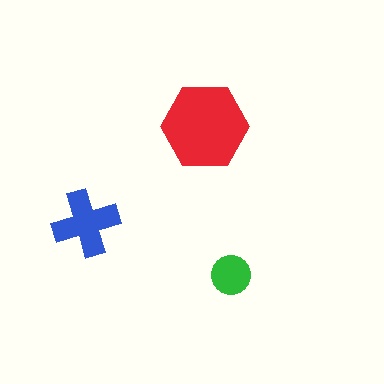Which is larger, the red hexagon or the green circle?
The red hexagon.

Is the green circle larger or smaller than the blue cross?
Smaller.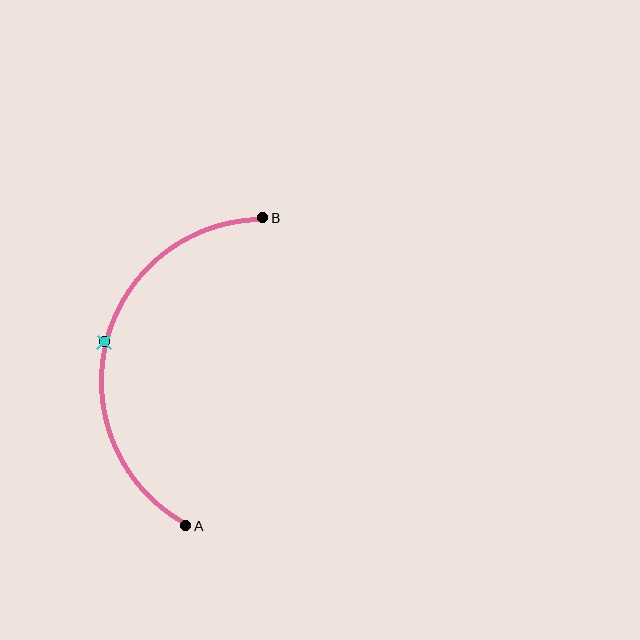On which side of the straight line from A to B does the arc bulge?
The arc bulges to the left of the straight line connecting A and B.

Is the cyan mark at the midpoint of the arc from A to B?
Yes. The cyan mark lies on the arc at equal arc-length from both A and B — it is the arc midpoint.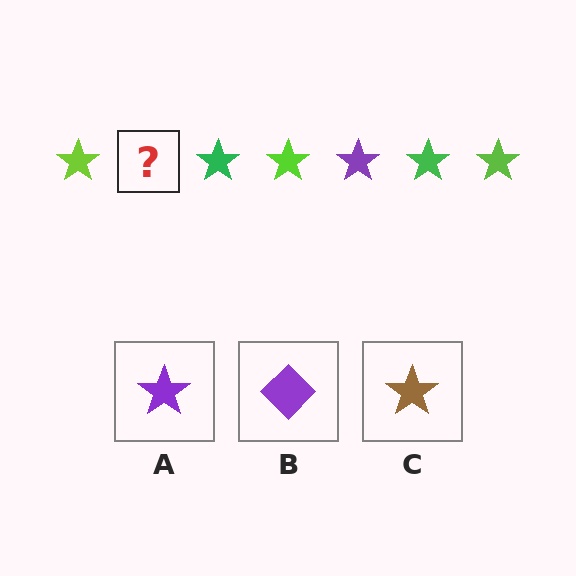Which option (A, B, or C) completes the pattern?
A.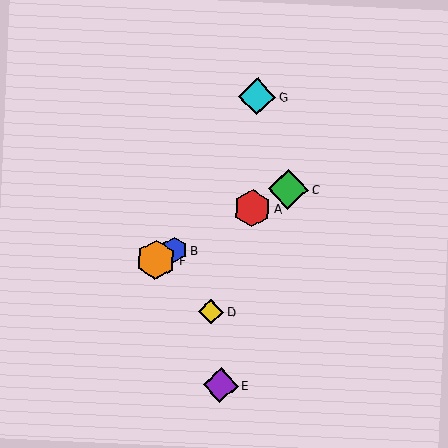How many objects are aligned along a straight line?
4 objects (A, B, C, F) are aligned along a straight line.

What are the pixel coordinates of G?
Object G is at (257, 97).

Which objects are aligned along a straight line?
Objects A, B, C, F are aligned along a straight line.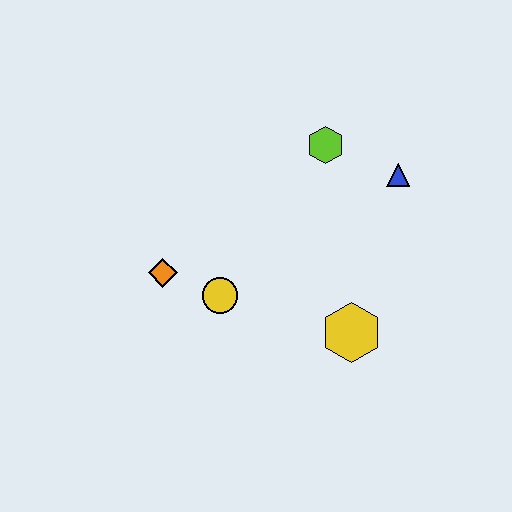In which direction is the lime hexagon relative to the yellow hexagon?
The lime hexagon is above the yellow hexagon.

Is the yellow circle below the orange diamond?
Yes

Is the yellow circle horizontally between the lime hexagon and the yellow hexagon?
No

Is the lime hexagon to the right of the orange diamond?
Yes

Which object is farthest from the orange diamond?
The blue triangle is farthest from the orange diamond.